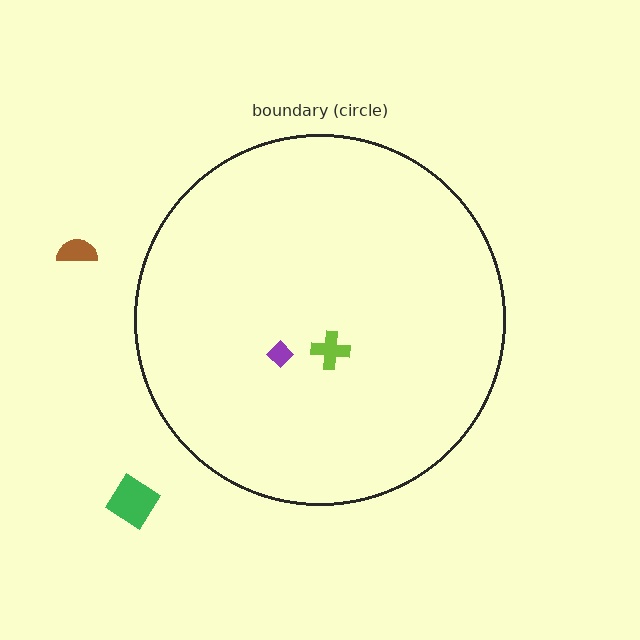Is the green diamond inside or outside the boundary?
Outside.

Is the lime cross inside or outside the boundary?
Inside.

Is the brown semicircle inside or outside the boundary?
Outside.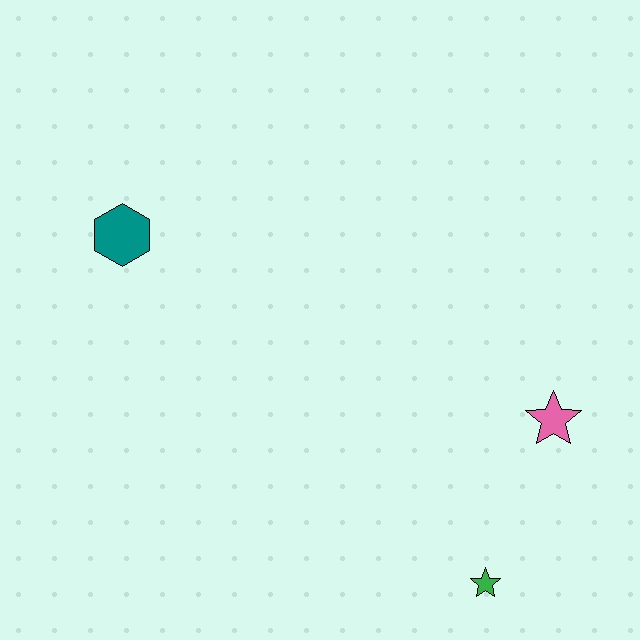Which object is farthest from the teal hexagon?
The green star is farthest from the teal hexagon.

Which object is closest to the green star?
The pink star is closest to the green star.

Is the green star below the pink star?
Yes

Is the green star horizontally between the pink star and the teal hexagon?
Yes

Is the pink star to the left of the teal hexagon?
No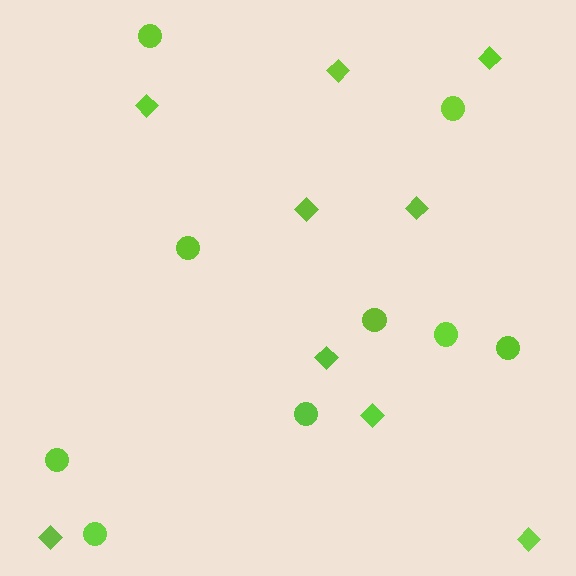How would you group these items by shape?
There are 2 groups: one group of circles (9) and one group of diamonds (9).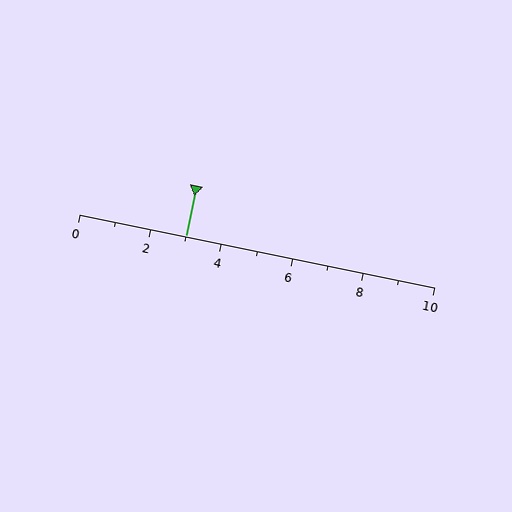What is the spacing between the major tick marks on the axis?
The major ticks are spaced 2 apart.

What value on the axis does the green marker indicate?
The marker indicates approximately 3.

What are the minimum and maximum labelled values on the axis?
The axis runs from 0 to 10.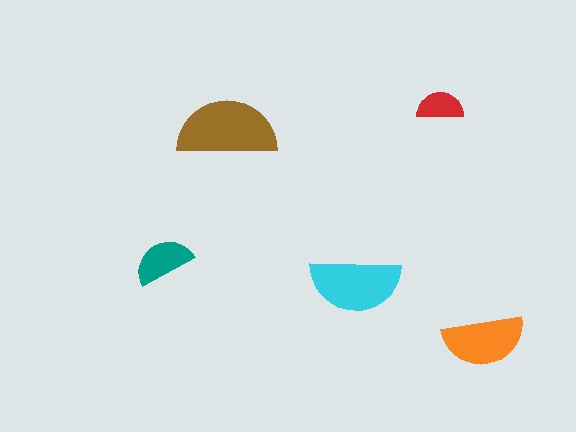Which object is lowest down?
The orange semicircle is bottommost.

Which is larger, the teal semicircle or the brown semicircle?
The brown one.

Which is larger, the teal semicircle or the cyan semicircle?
The cyan one.